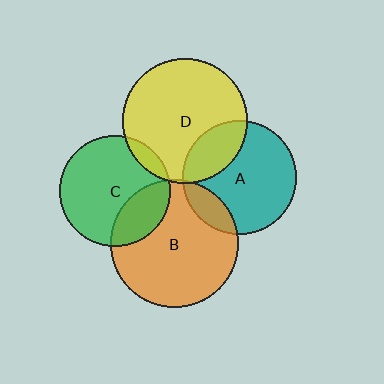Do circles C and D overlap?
Yes.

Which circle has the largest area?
Circle B (orange).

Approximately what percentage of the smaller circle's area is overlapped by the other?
Approximately 10%.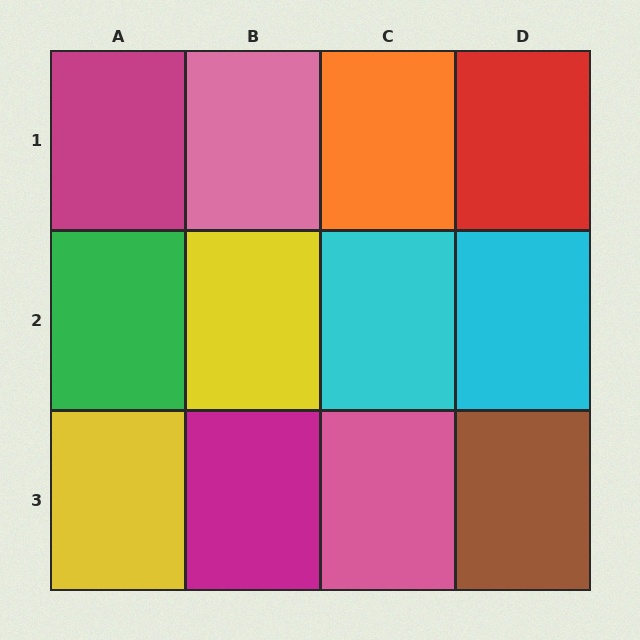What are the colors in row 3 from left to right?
Yellow, magenta, pink, brown.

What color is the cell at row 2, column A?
Green.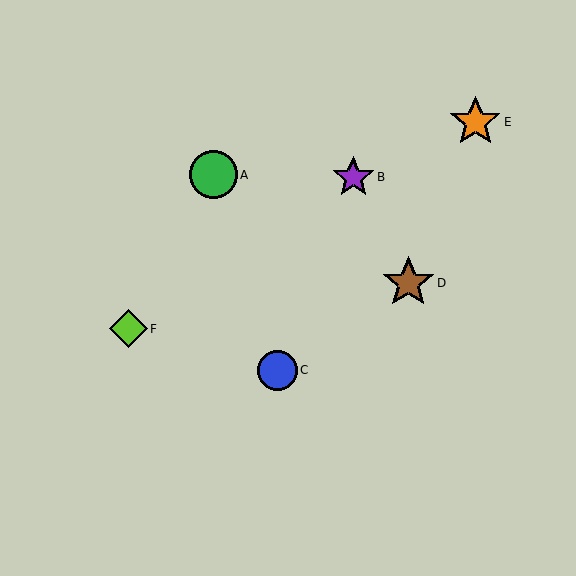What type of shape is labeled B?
Shape B is a purple star.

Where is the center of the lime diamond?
The center of the lime diamond is at (128, 329).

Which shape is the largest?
The brown star (labeled D) is the largest.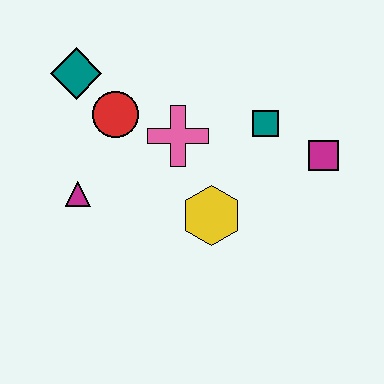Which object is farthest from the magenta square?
The teal diamond is farthest from the magenta square.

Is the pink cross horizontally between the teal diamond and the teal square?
Yes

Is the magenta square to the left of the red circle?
No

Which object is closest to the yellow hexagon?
The pink cross is closest to the yellow hexagon.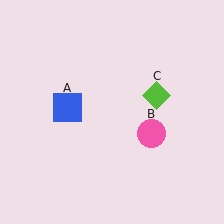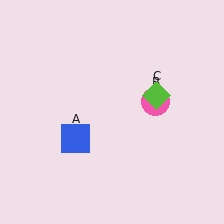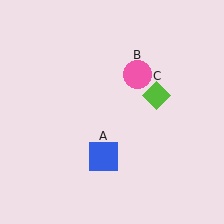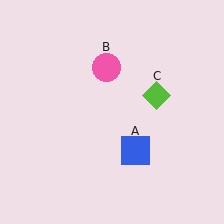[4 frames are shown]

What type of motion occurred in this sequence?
The blue square (object A), pink circle (object B) rotated counterclockwise around the center of the scene.